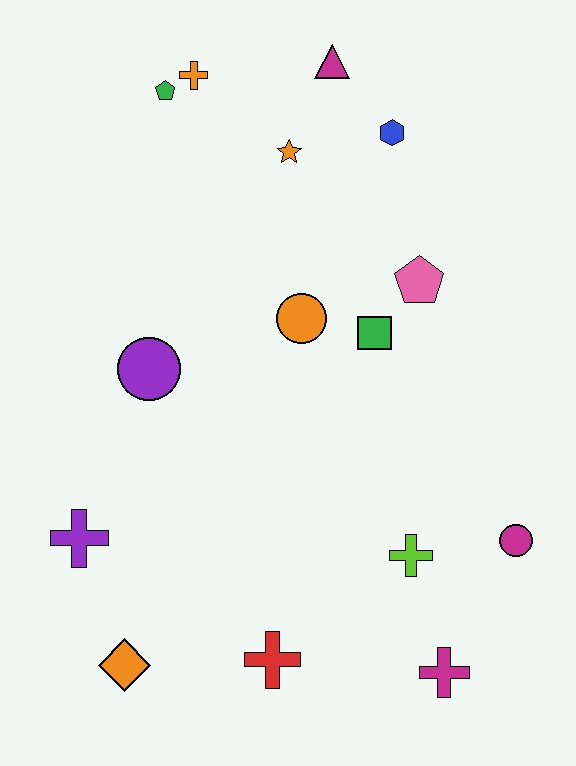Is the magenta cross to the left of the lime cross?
No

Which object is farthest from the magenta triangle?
The orange diamond is farthest from the magenta triangle.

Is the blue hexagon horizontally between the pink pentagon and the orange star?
Yes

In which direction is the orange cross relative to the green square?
The orange cross is above the green square.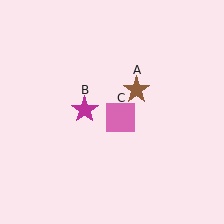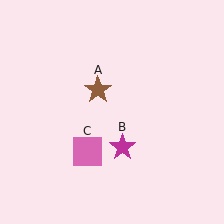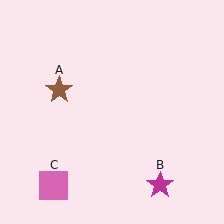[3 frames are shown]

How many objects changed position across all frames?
3 objects changed position: brown star (object A), magenta star (object B), pink square (object C).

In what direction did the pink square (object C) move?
The pink square (object C) moved down and to the left.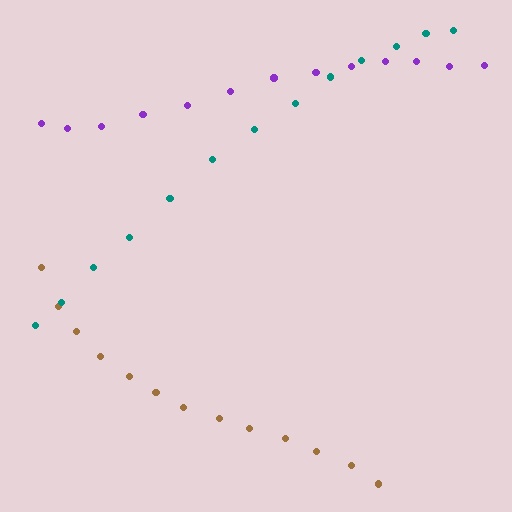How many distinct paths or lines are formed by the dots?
There are 3 distinct paths.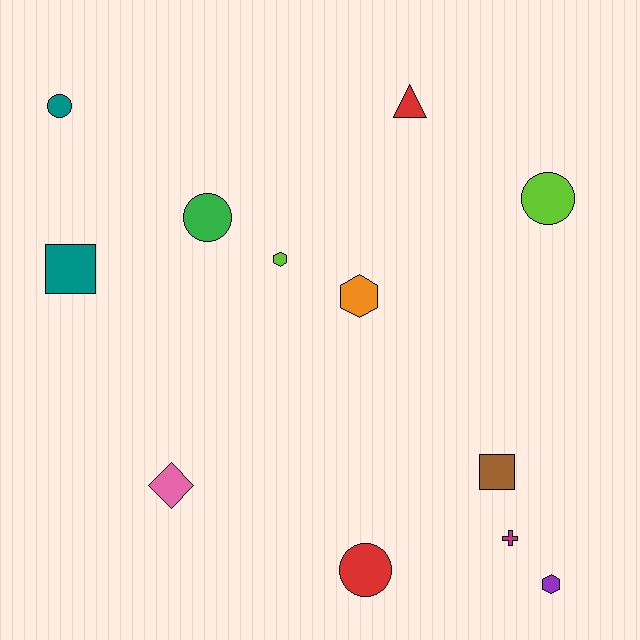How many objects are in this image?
There are 12 objects.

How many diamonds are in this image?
There is 1 diamond.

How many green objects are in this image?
There is 1 green object.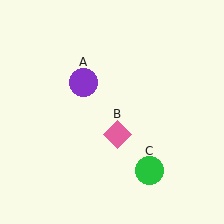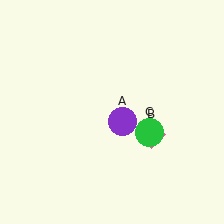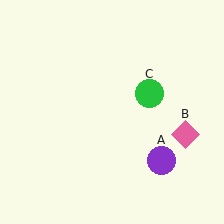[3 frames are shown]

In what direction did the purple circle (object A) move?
The purple circle (object A) moved down and to the right.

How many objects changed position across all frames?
3 objects changed position: purple circle (object A), pink diamond (object B), green circle (object C).